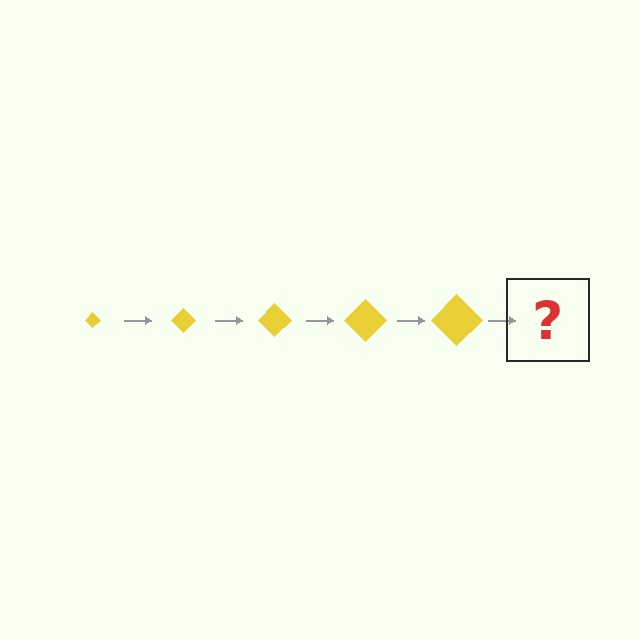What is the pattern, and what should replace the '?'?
The pattern is that the diamond gets progressively larger each step. The '?' should be a yellow diamond, larger than the previous one.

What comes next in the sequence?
The next element should be a yellow diamond, larger than the previous one.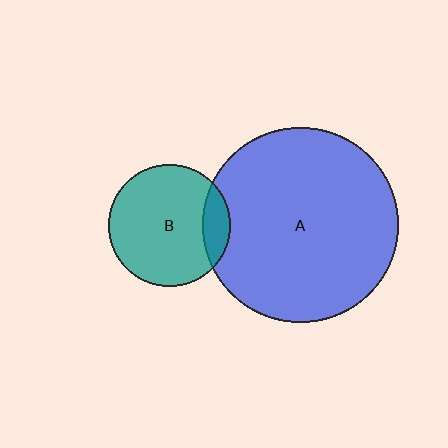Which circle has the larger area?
Circle A (blue).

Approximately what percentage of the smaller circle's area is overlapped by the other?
Approximately 15%.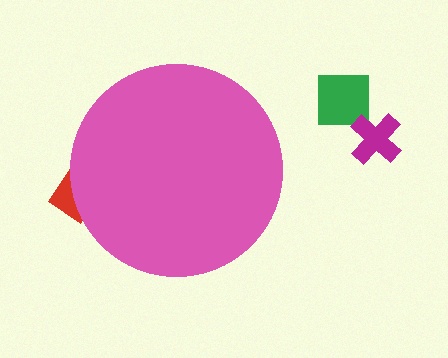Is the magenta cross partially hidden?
No, the magenta cross is fully visible.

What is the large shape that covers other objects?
A pink circle.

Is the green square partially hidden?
No, the green square is fully visible.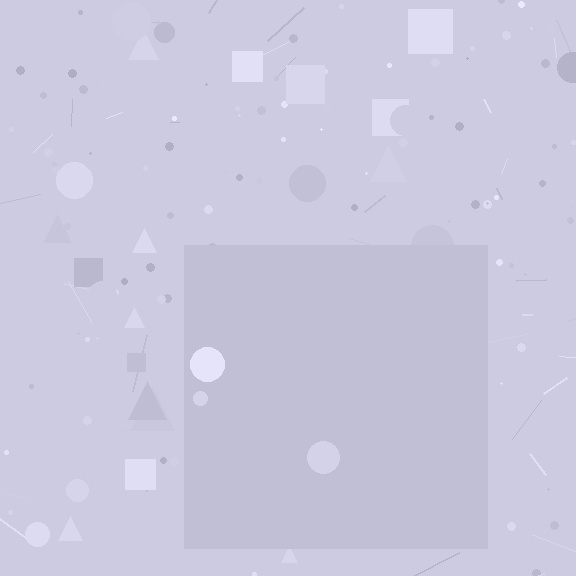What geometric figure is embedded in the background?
A square is embedded in the background.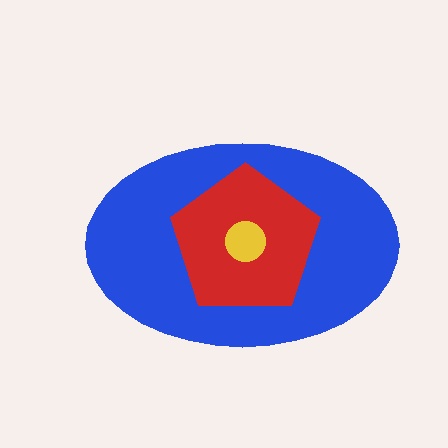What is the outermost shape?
The blue ellipse.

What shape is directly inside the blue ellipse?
The red pentagon.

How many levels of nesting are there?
3.